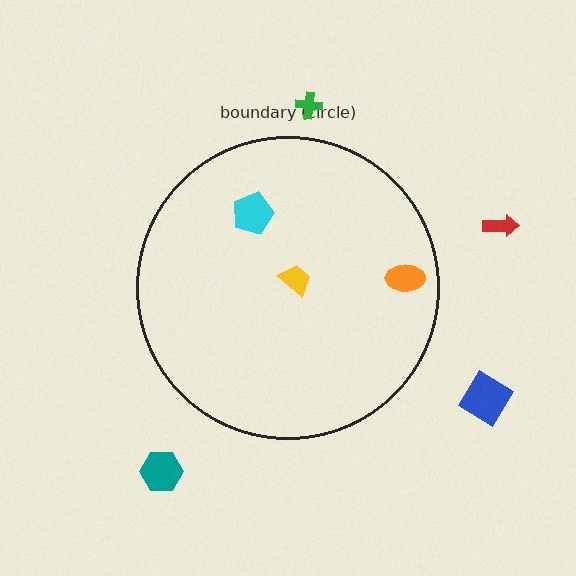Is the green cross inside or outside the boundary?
Outside.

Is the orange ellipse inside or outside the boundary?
Inside.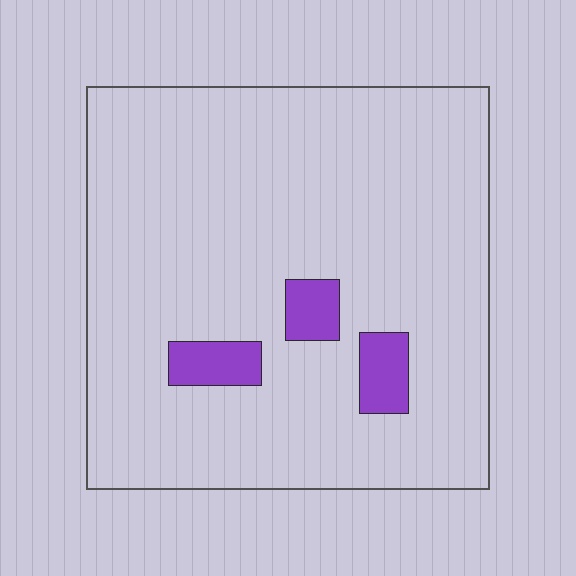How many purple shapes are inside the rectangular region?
3.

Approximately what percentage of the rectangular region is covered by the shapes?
Approximately 5%.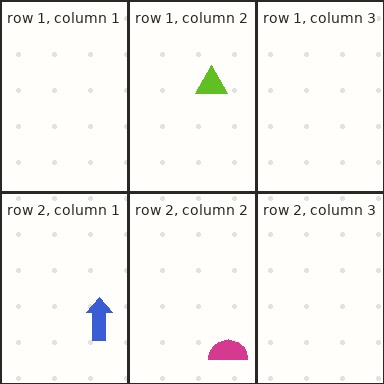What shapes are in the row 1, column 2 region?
The lime triangle.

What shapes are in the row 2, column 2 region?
The magenta semicircle.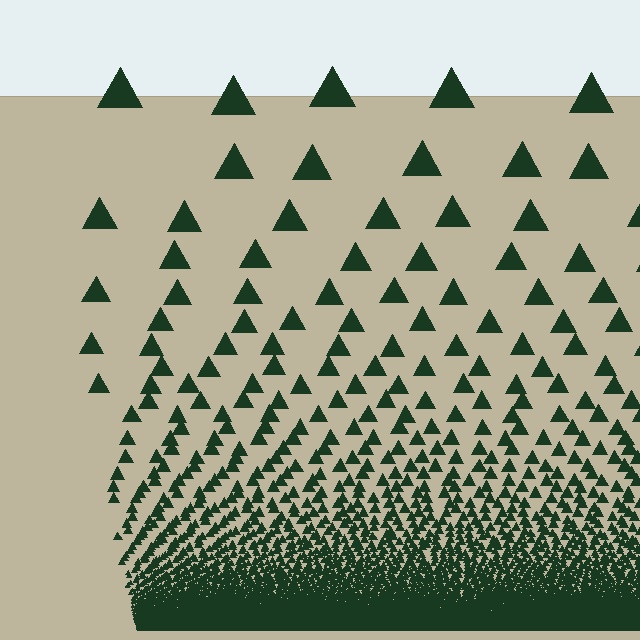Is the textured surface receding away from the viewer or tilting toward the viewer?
The surface appears to tilt toward the viewer. Texture elements get larger and sparser toward the top.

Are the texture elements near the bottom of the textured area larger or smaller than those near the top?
Smaller. The gradient is inverted — elements near the bottom are smaller and denser.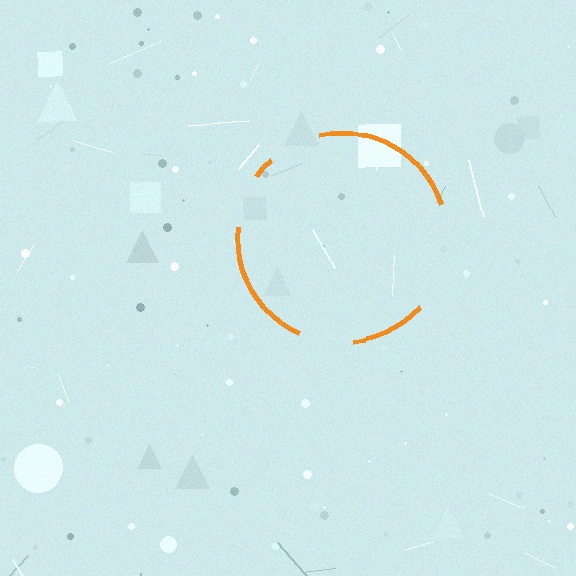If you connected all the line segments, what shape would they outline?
They would outline a circle.